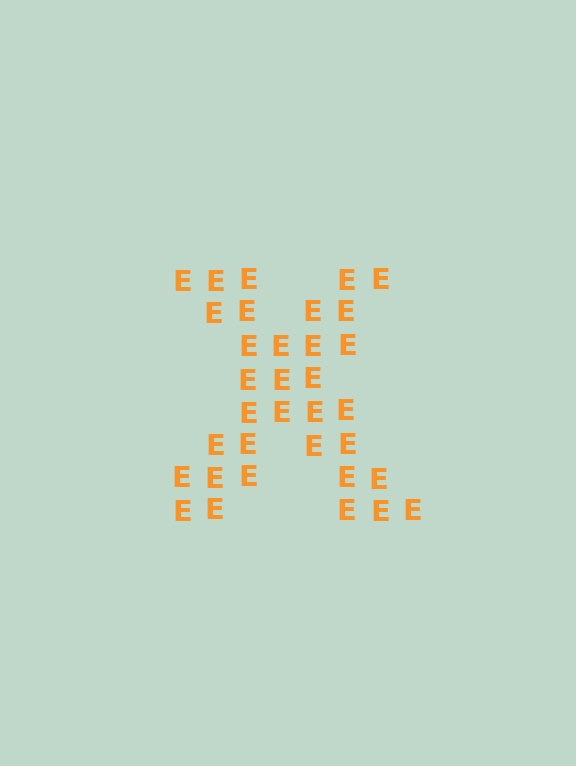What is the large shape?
The large shape is the letter X.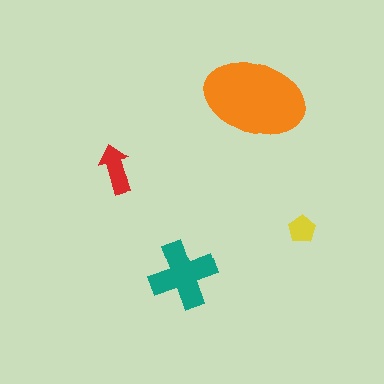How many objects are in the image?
There are 4 objects in the image.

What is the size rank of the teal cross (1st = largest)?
2nd.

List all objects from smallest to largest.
The yellow pentagon, the red arrow, the teal cross, the orange ellipse.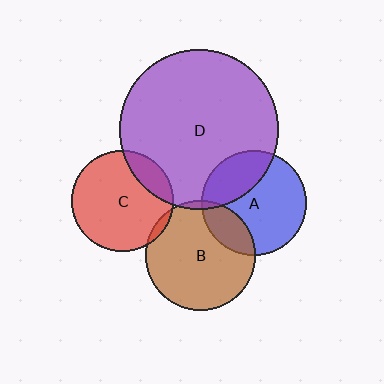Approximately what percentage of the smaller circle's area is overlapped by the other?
Approximately 5%.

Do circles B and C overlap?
Yes.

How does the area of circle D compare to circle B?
Approximately 2.1 times.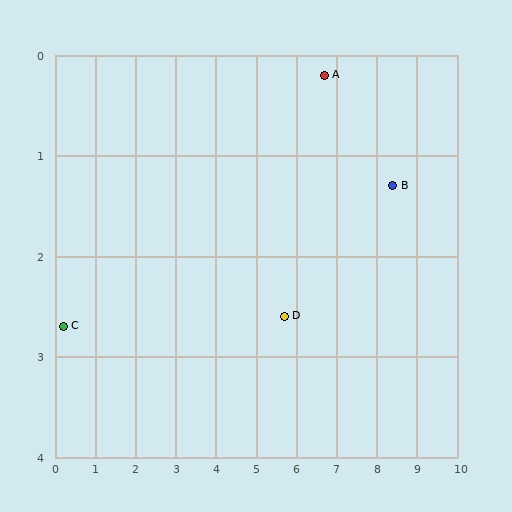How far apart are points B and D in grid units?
Points B and D are about 3.0 grid units apart.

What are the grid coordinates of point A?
Point A is at approximately (6.7, 0.2).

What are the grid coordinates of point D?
Point D is at approximately (5.7, 2.6).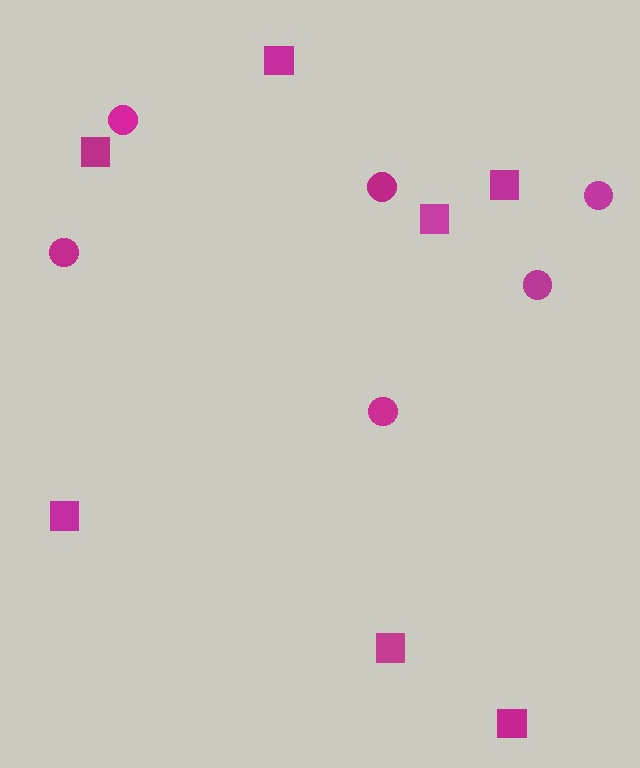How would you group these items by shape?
There are 2 groups: one group of circles (6) and one group of squares (7).